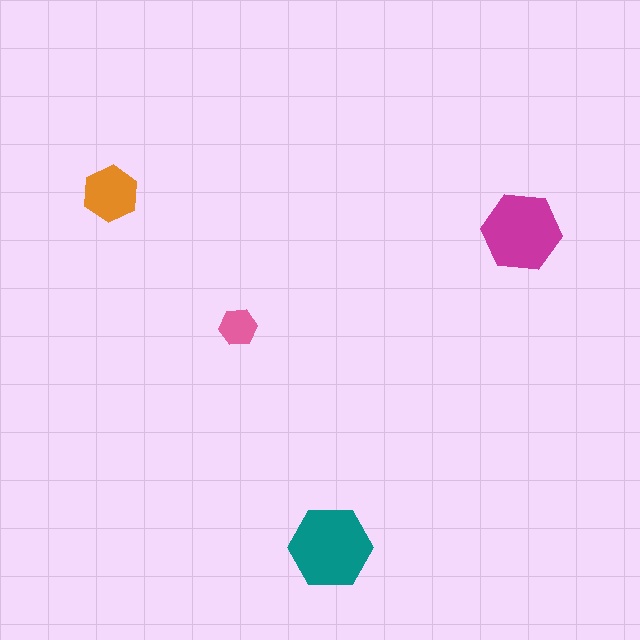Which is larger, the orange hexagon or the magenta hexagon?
The magenta one.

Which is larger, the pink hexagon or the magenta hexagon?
The magenta one.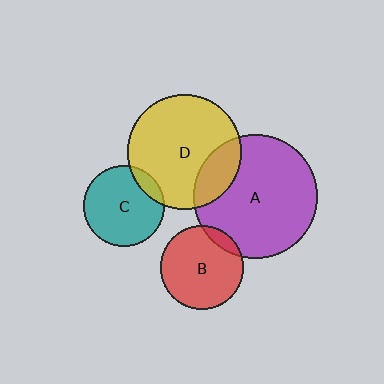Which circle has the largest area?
Circle A (purple).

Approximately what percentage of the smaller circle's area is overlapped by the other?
Approximately 10%.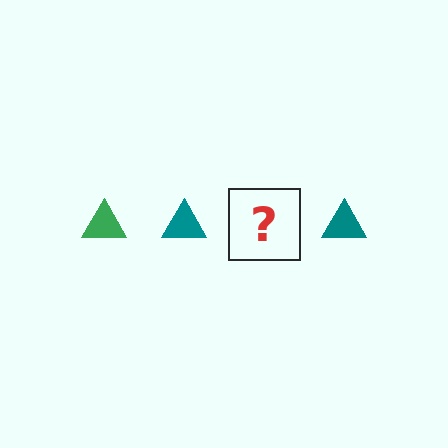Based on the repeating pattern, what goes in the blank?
The blank should be a green triangle.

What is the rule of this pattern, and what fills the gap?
The rule is that the pattern cycles through green, teal triangles. The gap should be filled with a green triangle.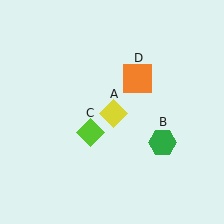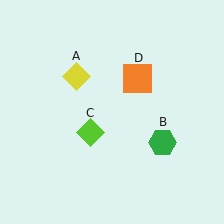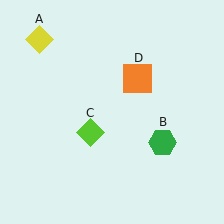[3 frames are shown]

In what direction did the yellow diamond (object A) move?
The yellow diamond (object A) moved up and to the left.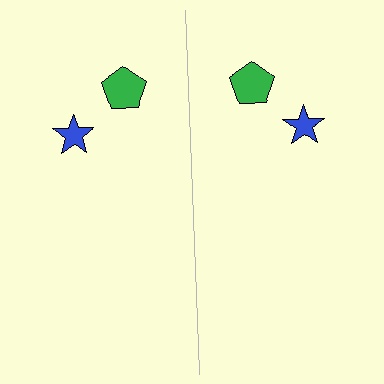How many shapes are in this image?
There are 4 shapes in this image.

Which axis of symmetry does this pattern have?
The pattern has a vertical axis of symmetry running through the center of the image.